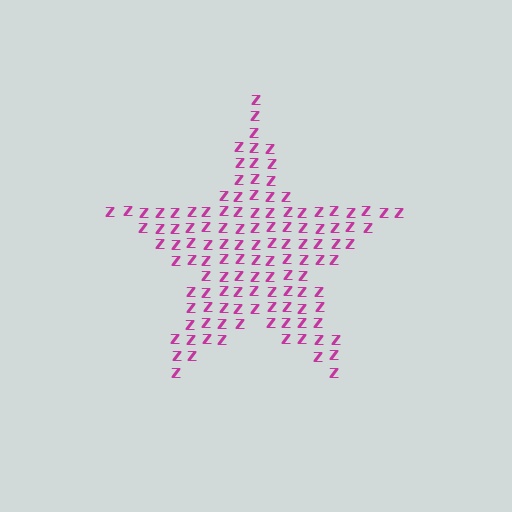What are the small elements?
The small elements are letter Z's.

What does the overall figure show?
The overall figure shows a star.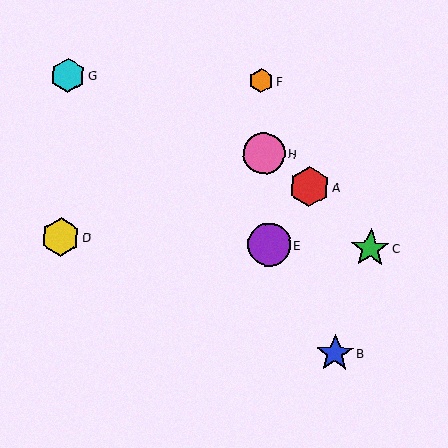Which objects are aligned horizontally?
Objects C, D, E are aligned horizontally.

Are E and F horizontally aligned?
No, E is at y≈245 and F is at y≈81.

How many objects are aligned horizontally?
3 objects (C, D, E) are aligned horizontally.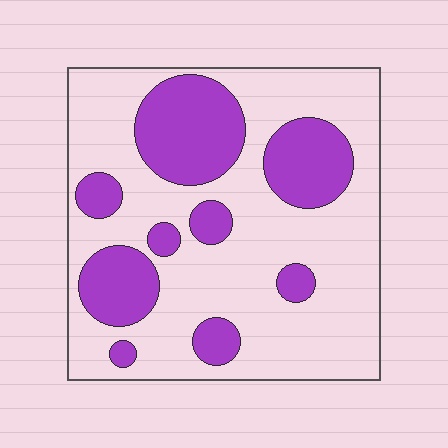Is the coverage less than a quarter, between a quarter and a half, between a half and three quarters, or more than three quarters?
Between a quarter and a half.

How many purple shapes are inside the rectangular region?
9.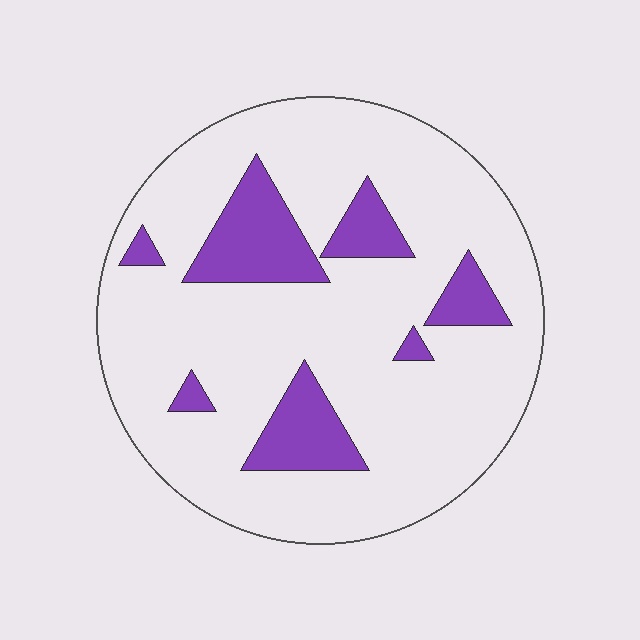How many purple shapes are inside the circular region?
7.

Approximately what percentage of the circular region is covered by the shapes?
Approximately 15%.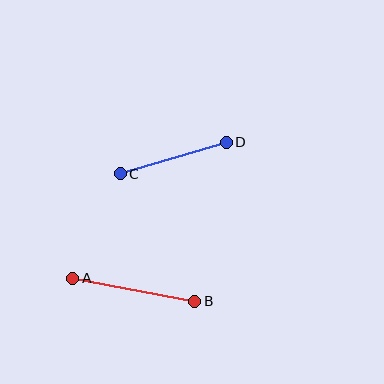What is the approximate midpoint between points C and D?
The midpoint is at approximately (173, 158) pixels.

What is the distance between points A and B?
The distance is approximately 124 pixels.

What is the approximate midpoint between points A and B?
The midpoint is at approximately (134, 290) pixels.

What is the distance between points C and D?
The distance is approximately 111 pixels.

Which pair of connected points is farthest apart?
Points A and B are farthest apart.